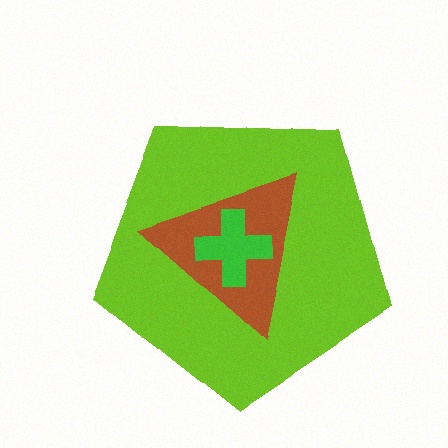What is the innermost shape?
The green cross.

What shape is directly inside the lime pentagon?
The brown triangle.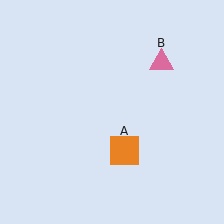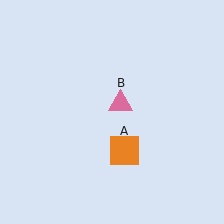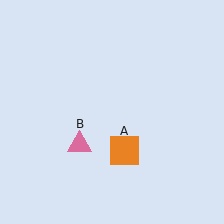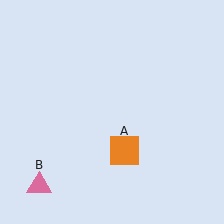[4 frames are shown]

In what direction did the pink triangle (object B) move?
The pink triangle (object B) moved down and to the left.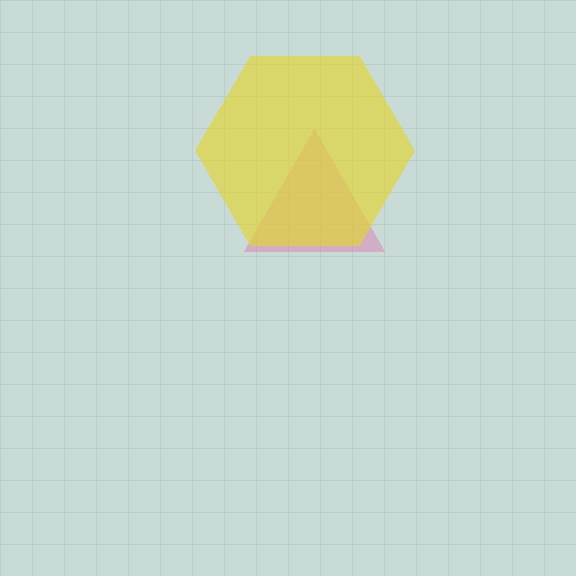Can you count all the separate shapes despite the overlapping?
Yes, there are 2 separate shapes.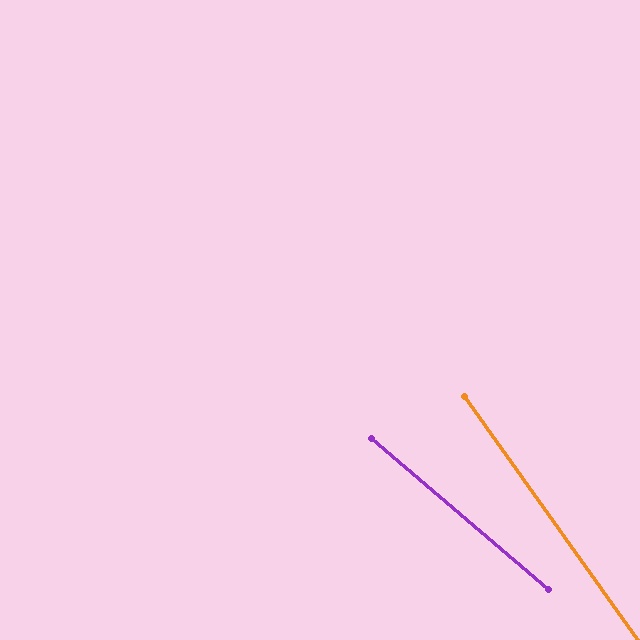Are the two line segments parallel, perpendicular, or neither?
Neither parallel nor perpendicular — they differ by about 14°.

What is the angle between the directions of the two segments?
Approximately 14 degrees.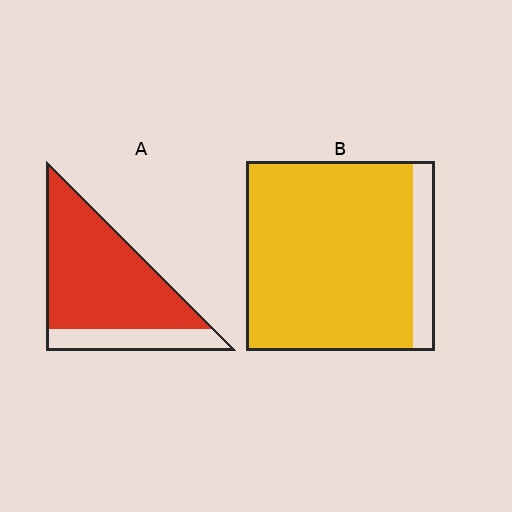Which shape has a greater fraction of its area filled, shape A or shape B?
Shape B.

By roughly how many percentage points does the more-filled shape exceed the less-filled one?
By roughly 10 percentage points (B over A).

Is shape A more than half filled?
Yes.